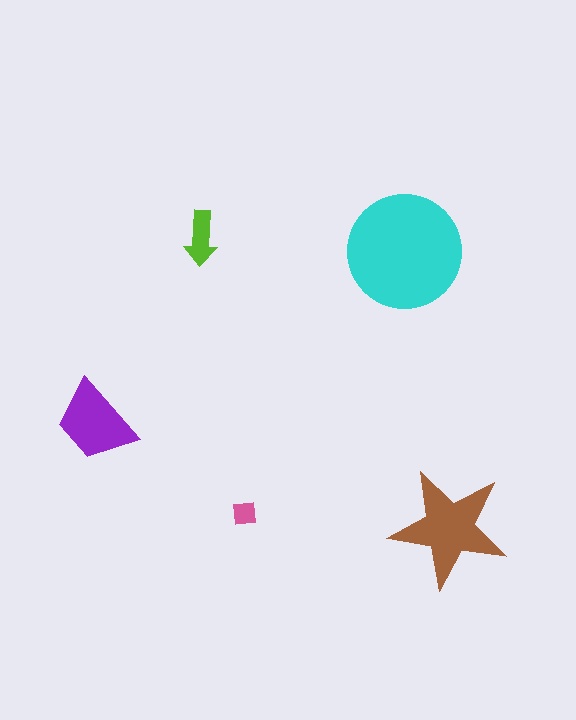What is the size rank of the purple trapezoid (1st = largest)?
3rd.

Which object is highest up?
The lime arrow is topmost.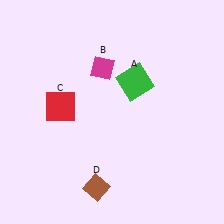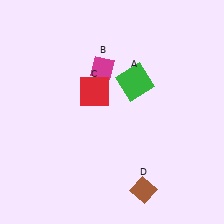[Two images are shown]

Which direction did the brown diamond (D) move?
The brown diamond (D) moved right.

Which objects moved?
The objects that moved are: the red square (C), the brown diamond (D).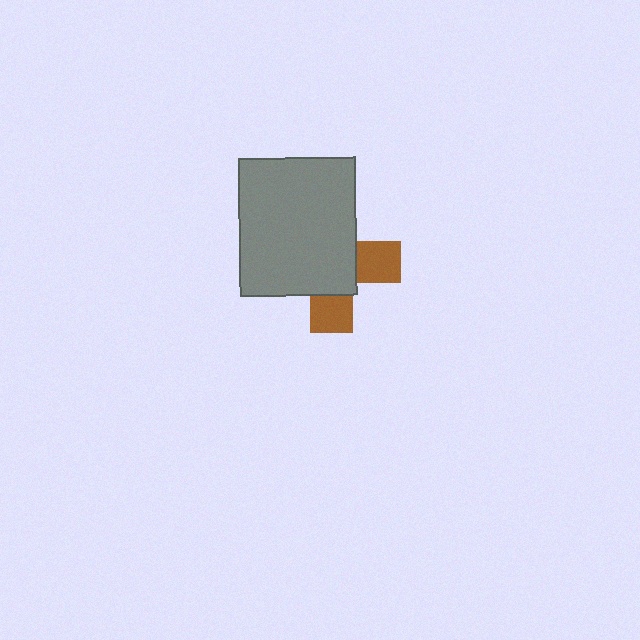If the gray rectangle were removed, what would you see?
You would see the complete brown cross.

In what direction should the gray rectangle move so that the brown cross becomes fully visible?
The gray rectangle should move toward the upper-left. That is the shortest direction to clear the overlap and leave the brown cross fully visible.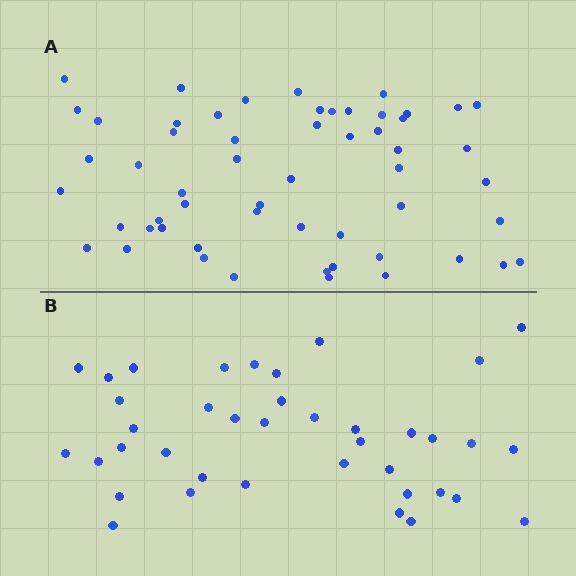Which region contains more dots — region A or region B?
Region A (the top region) has more dots.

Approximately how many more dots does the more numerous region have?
Region A has approximately 15 more dots than region B.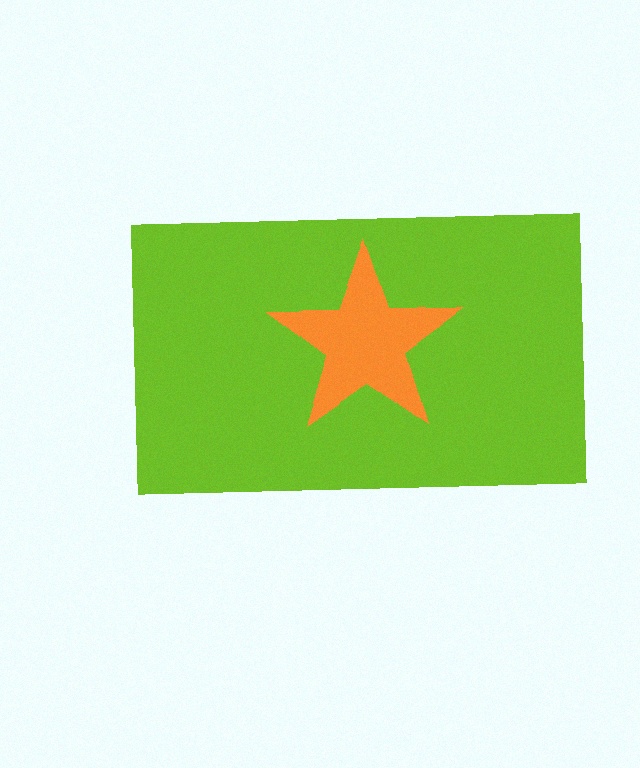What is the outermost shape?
The lime rectangle.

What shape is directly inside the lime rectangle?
The orange star.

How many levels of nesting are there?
2.